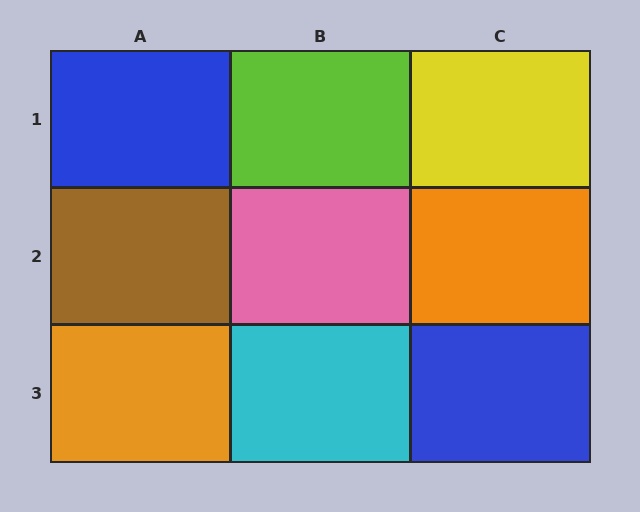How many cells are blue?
2 cells are blue.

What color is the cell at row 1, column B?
Lime.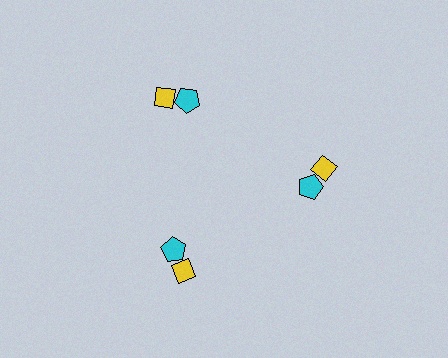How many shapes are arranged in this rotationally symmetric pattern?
There are 6 shapes, arranged in 3 groups of 2.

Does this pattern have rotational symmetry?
Yes, this pattern has 3-fold rotational symmetry. It looks the same after rotating 120 degrees around the center.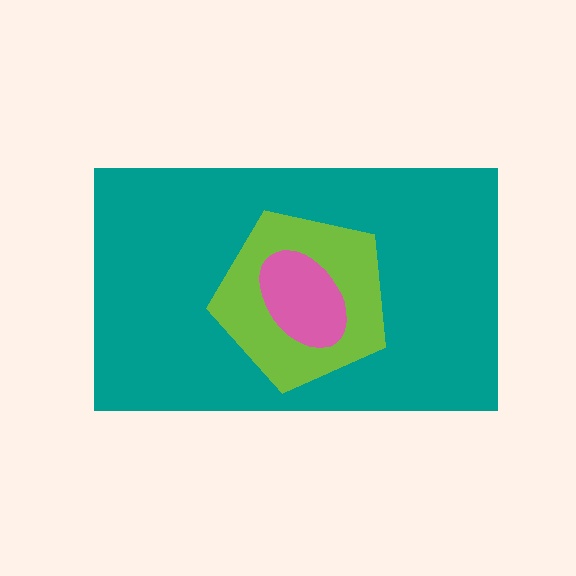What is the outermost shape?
The teal rectangle.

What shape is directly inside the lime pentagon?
The pink ellipse.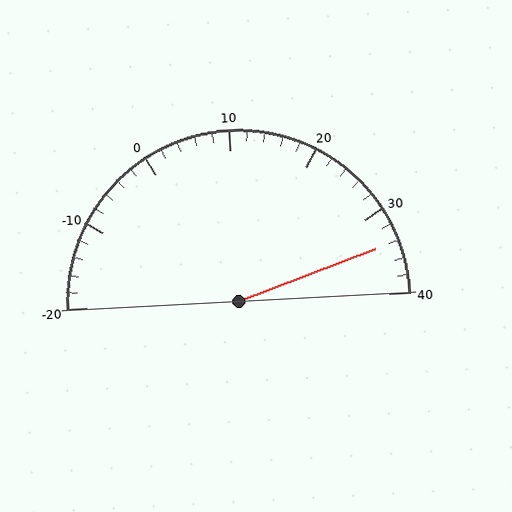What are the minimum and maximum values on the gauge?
The gauge ranges from -20 to 40.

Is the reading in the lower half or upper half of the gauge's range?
The reading is in the upper half of the range (-20 to 40).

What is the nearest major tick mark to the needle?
The nearest major tick mark is 30.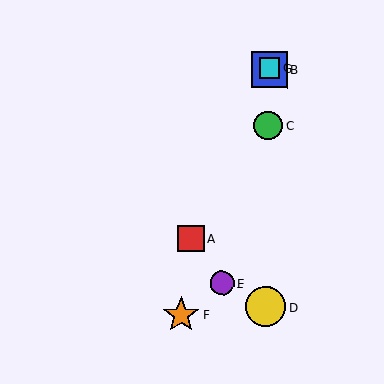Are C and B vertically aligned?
Yes, both are at x≈268.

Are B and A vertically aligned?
No, B is at x≈269 and A is at x≈191.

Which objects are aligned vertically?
Objects B, C, D, G are aligned vertically.